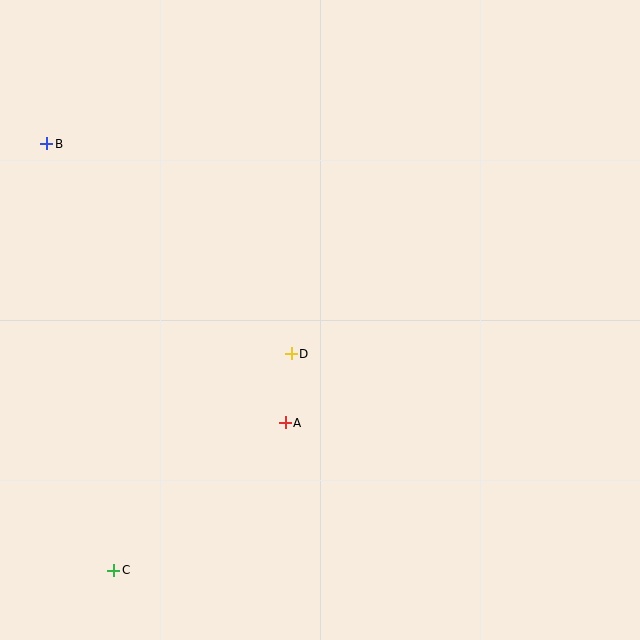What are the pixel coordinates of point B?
Point B is at (47, 144).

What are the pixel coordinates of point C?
Point C is at (114, 570).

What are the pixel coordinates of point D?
Point D is at (291, 354).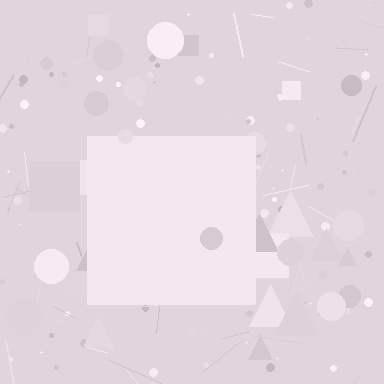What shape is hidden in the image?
A square is hidden in the image.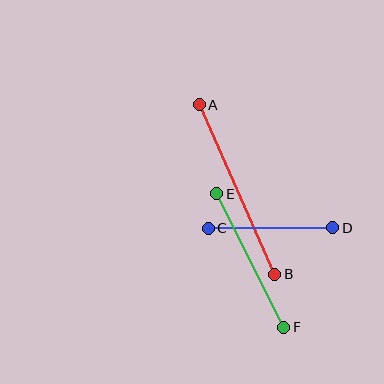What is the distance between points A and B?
The distance is approximately 185 pixels.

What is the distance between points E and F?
The distance is approximately 149 pixels.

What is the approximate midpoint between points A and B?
The midpoint is at approximately (237, 190) pixels.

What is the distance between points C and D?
The distance is approximately 125 pixels.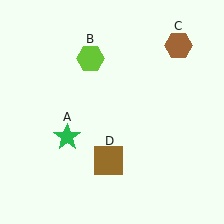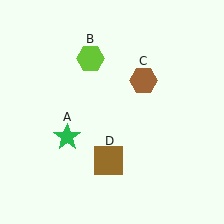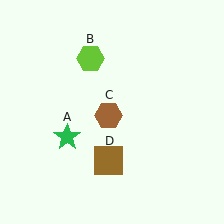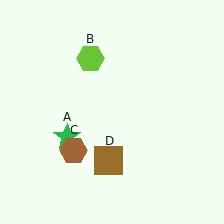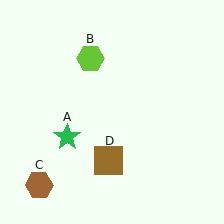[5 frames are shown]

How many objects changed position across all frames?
1 object changed position: brown hexagon (object C).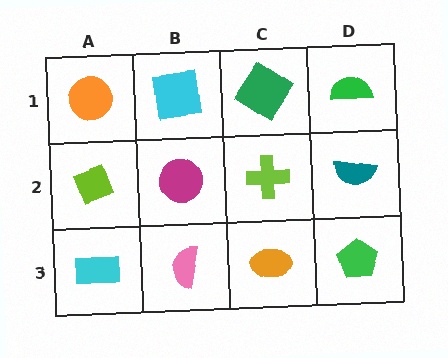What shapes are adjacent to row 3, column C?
A lime cross (row 2, column C), a pink semicircle (row 3, column B), a green pentagon (row 3, column D).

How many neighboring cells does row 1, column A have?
2.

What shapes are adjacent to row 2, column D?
A green semicircle (row 1, column D), a green pentagon (row 3, column D), a lime cross (row 2, column C).